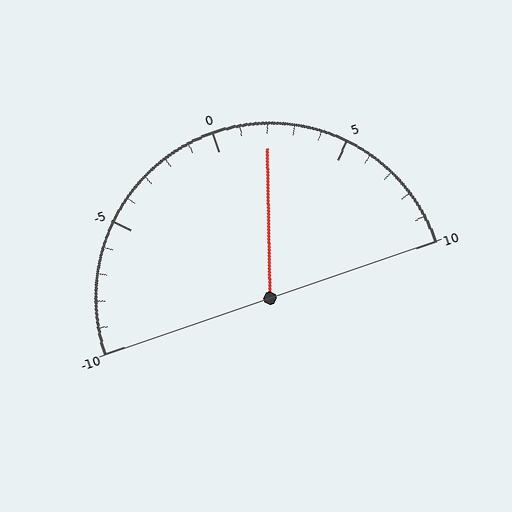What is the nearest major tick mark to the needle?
The nearest major tick mark is 0.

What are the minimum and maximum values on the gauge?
The gauge ranges from -10 to 10.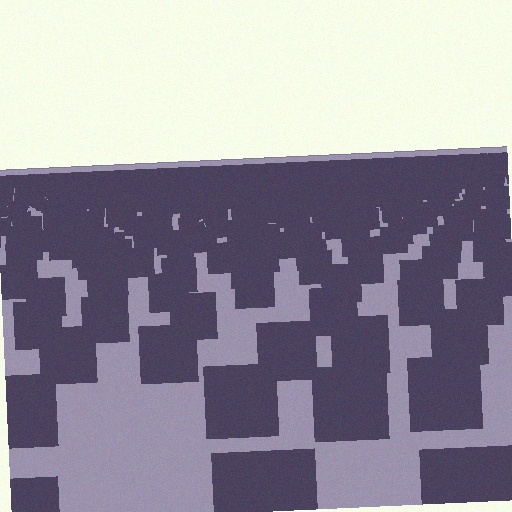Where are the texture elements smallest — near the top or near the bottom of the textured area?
Near the top.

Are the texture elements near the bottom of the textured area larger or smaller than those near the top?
Larger. Near the bottom, elements are closer to the viewer and appear at a bigger on-screen size.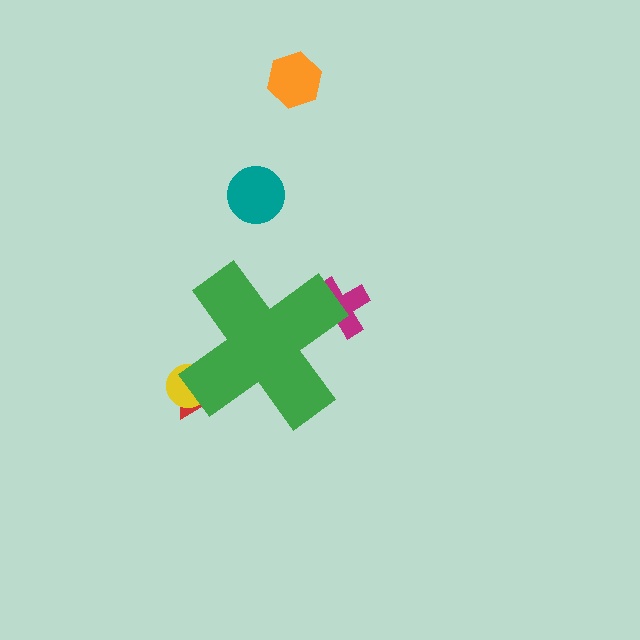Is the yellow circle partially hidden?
Yes, the yellow circle is partially hidden behind the green cross.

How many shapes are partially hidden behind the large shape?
3 shapes are partially hidden.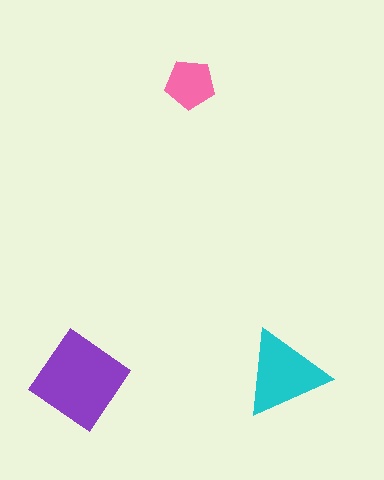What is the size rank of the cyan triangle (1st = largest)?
2nd.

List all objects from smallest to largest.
The pink pentagon, the cyan triangle, the purple diamond.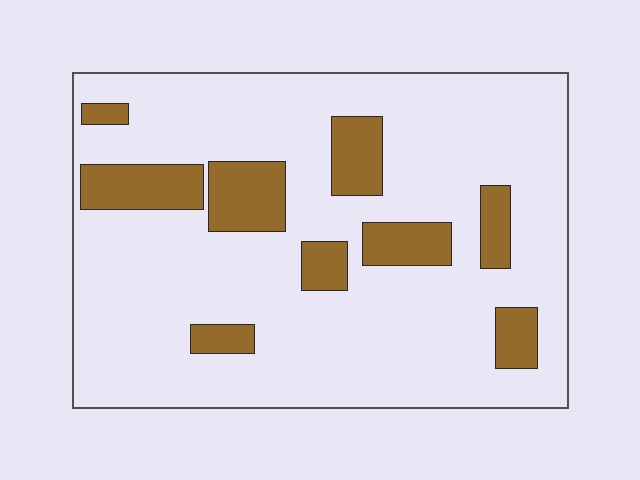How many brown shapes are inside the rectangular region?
9.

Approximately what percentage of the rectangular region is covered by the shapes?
Approximately 20%.